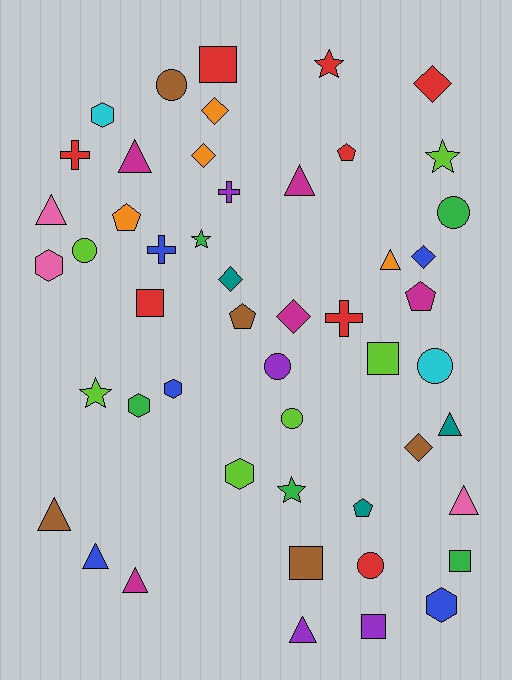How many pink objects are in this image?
There are 3 pink objects.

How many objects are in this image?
There are 50 objects.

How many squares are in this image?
There are 6 squares.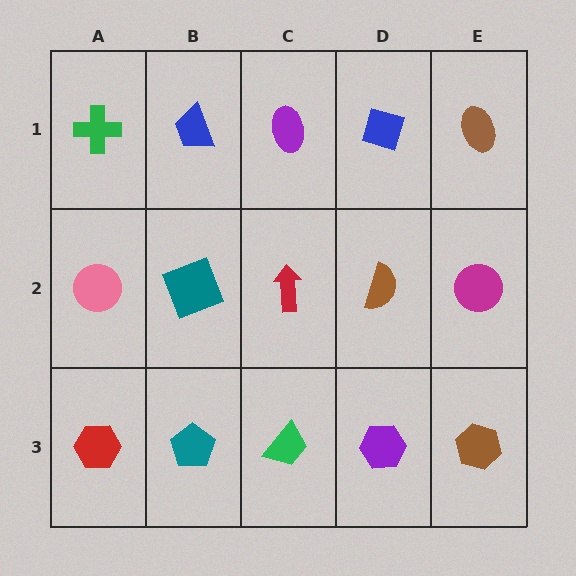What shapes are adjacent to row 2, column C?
A purple ellipse (row 1, column C), a green trapezoid (row 3, column C), a teal square (row 2, column B), a brown semicircle (row 2, column D).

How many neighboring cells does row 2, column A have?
3.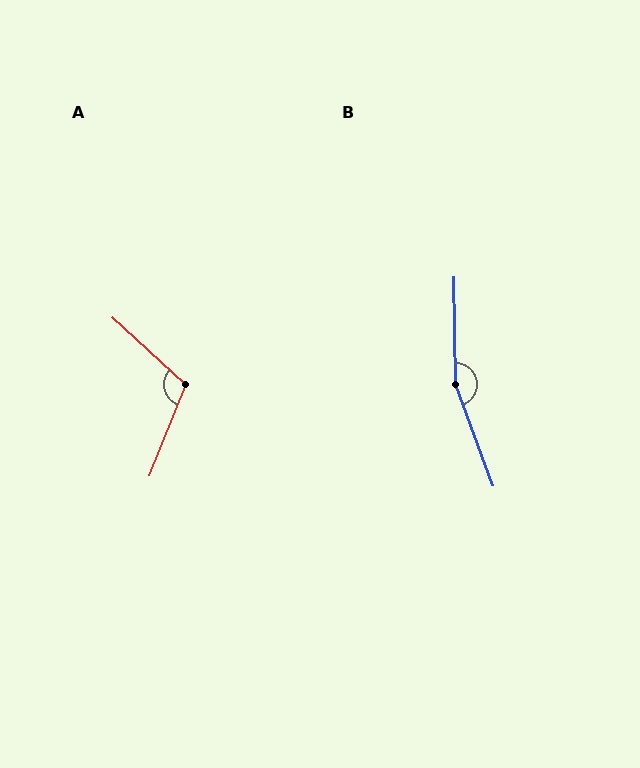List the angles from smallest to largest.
A (111°), B (160°).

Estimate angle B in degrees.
Approximately 160 degrees.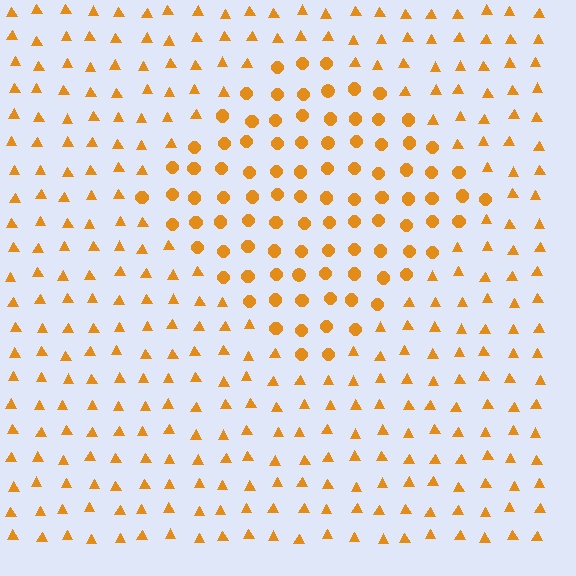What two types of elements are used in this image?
The image uses circles inside the diamond region and triangles outside it.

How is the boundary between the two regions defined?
The boundary is defined by a change in element shape: circles inside vs. triangles outside. All elements share the same color and spacing.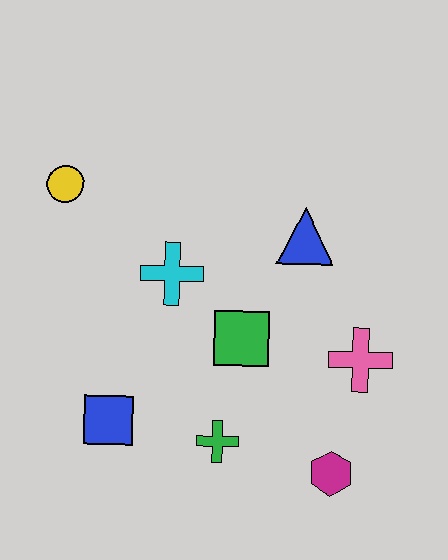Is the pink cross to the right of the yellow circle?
Yes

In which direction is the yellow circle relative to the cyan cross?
The yellow circle is to the left of the cyan cross.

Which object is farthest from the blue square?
The blue triangle is farthest from the blue square.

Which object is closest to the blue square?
The green cross is closest to the blue square.